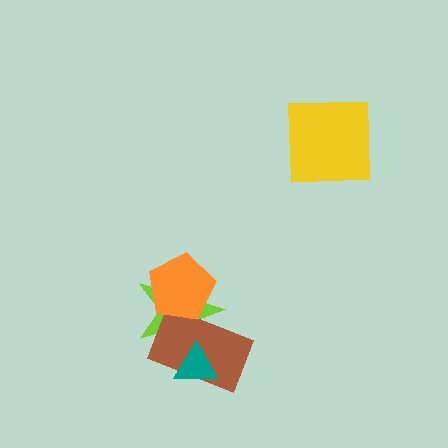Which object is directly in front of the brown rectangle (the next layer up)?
The teal triangle is directly in front of the brown rectangle.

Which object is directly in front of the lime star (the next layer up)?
The brown rectangle is directly in front of the lime star.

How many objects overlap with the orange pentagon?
2 objects overlap with the orange pentagon.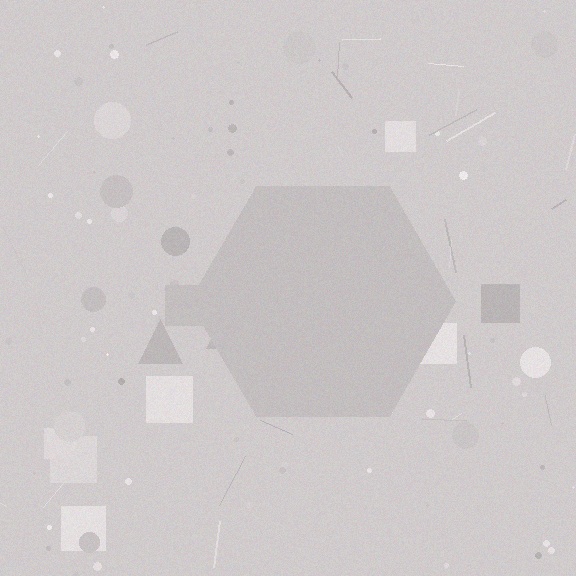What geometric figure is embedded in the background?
A hexagon is embedded in the background.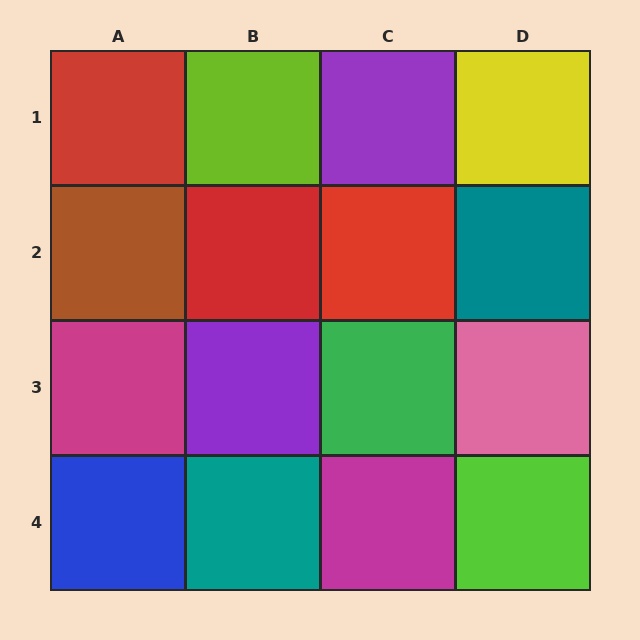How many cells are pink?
1 cell is pink.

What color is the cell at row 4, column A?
Blue.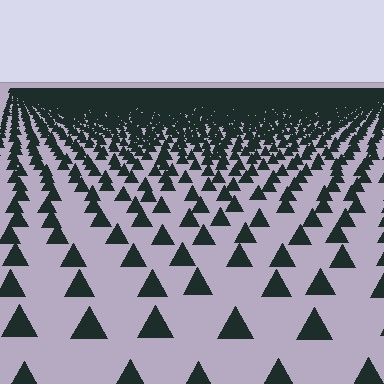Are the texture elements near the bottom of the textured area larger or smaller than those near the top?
Larger. Near the bottom, elements are closer to the viewer and appear at a bigger on-screen size.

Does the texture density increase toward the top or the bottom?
Density increases toward the top.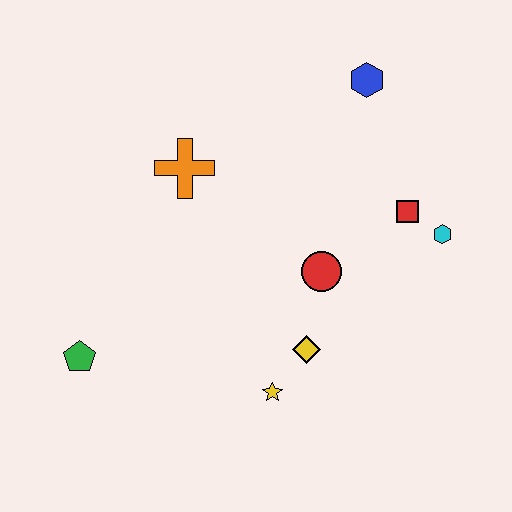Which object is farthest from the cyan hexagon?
The green pentagon is farthest from the cyan hexagon.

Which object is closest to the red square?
The cyan hexagon is closest to the red square.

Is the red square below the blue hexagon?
Yes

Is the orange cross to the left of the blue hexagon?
Yes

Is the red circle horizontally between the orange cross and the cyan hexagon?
Yes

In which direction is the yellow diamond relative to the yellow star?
The yellow diamond is above the yellow star.